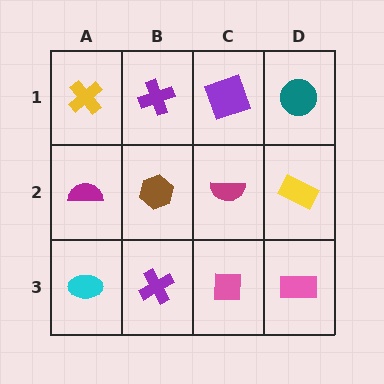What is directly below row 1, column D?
A yellow rectangle.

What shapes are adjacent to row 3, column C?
A magenta semicircle (row 2, column C), a purple cross (row 3, column B), a pink rectangle (row 3, column D).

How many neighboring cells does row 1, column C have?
3.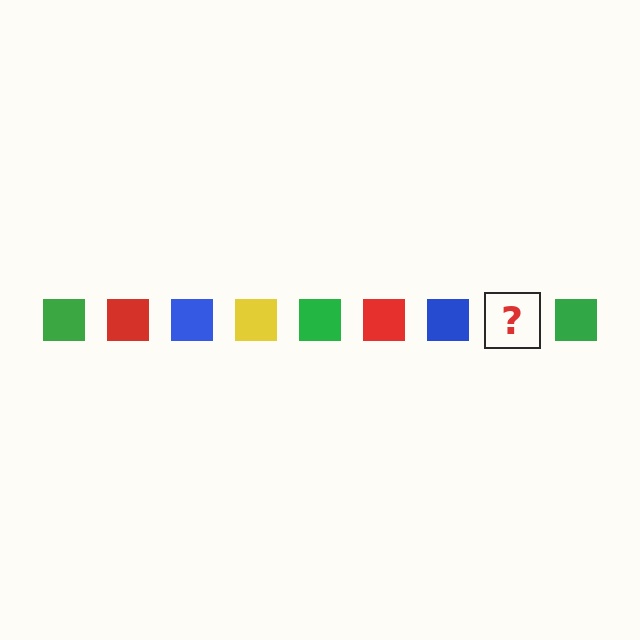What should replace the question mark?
The question mark should be replaced with a yellow square.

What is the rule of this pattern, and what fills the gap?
The rule is that the pattern cycles through green, red, blue, yellow squares. The gap should be filled with a yellow square.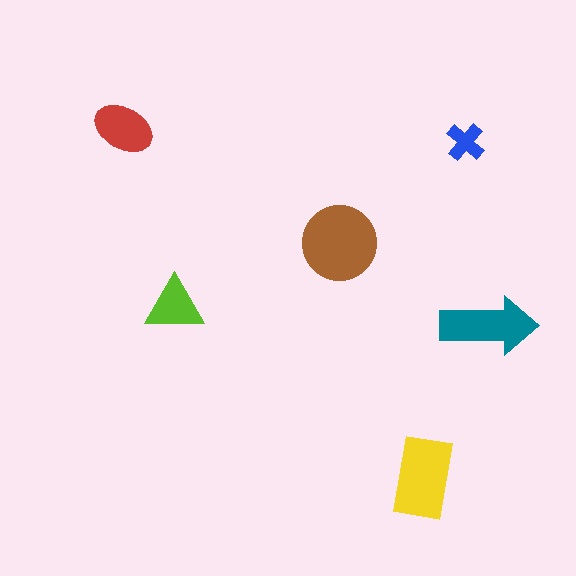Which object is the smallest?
The blue cross.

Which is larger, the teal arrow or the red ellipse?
The teal arrow.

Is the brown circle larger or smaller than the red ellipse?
Larger.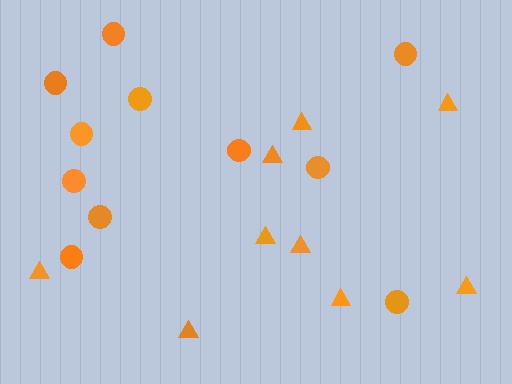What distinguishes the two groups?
There are 2 groups: one group of circles (11) and one group of triangles (9).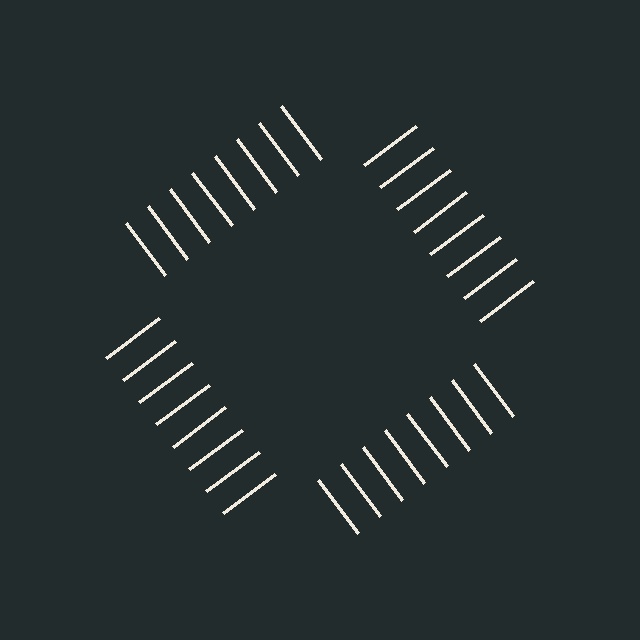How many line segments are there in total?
32 — 8 along each of the 4 edges.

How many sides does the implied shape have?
4 sides — the line-ends trace a square.